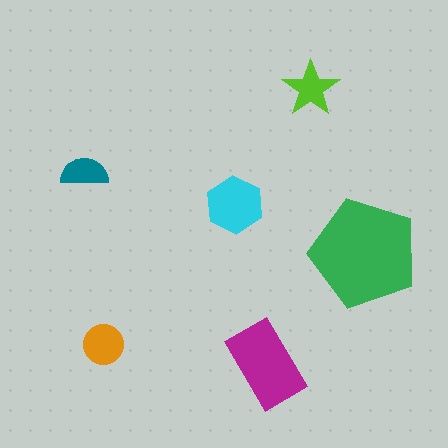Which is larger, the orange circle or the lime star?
The orange circle.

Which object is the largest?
The green pentagon.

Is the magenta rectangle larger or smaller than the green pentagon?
Smaller.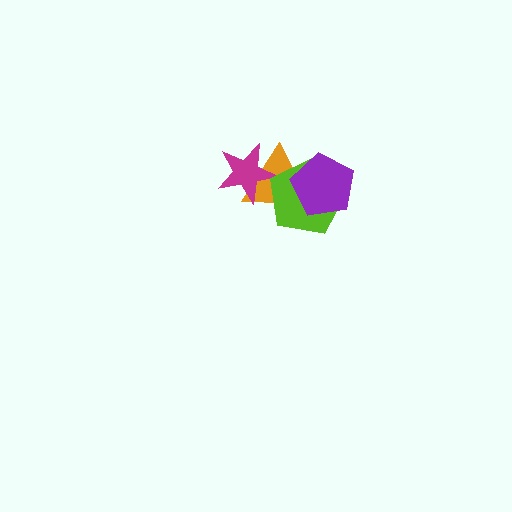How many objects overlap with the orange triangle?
3 objects overlap with the orange triangle.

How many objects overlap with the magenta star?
2 objects overlap with the magenta star.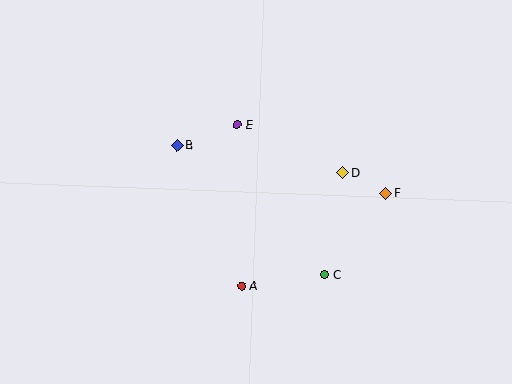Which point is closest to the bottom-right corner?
Point C is closest to the bottom-right corner.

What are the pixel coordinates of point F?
Point F is at (386, 193).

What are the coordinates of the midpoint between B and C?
The midpoint between B and C is at (251, 210).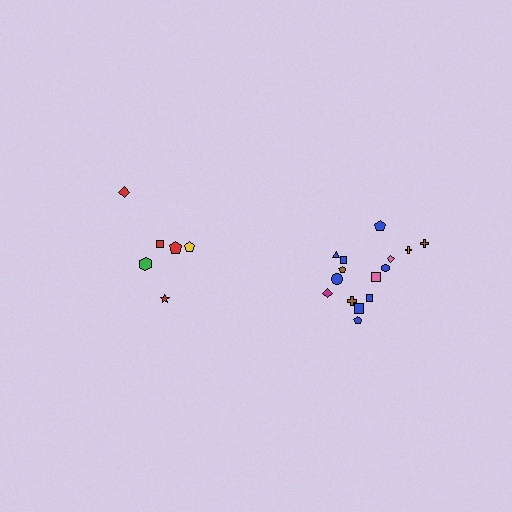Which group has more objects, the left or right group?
The right group.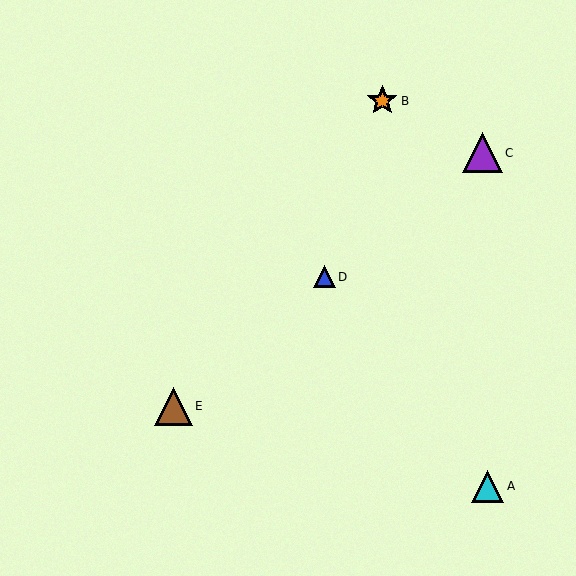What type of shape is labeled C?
Shape C is a purple triangle.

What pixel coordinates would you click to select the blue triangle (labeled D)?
Click at (324, 277) to select the blue triangle D.